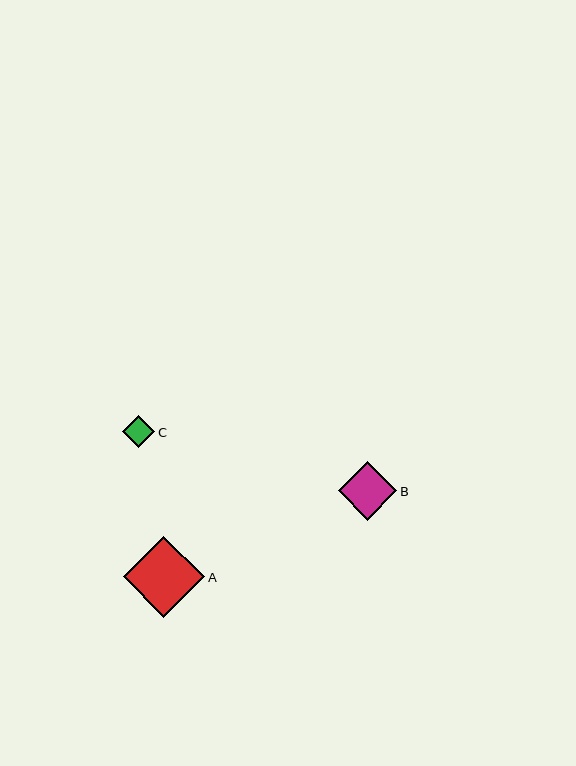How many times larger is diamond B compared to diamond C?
Diamond B is approximately 1.8 times the size of diamond C.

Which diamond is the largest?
Diamond A is the largest with a size of approximately 82 pixels.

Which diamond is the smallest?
Diamond C is the smallest with a size of approximately 32 pixels.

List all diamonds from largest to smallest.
From largest to smallest: A, B, C.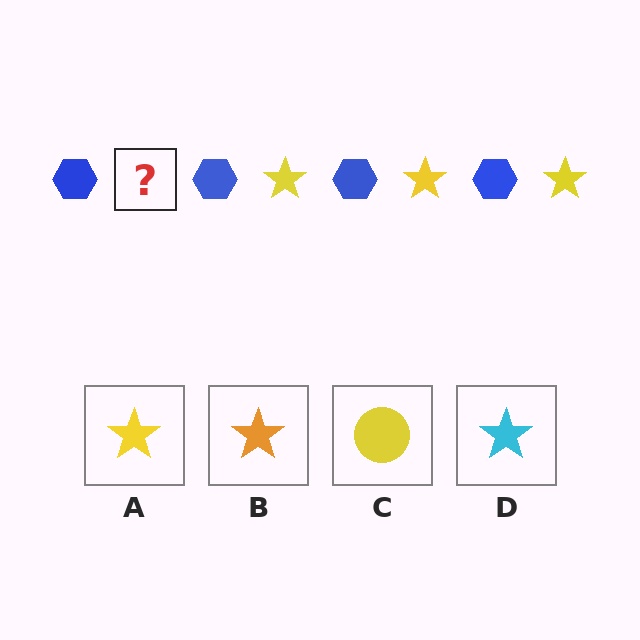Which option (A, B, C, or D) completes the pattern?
A.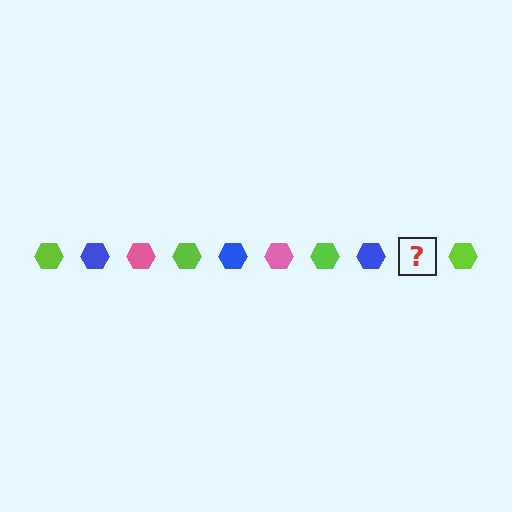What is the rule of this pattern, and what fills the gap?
The rule is that the pattern cycles through lime, blue, pink hexagons. The gap should be filled with a pink hexagon.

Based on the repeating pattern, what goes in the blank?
The blank should be a pink hexagon.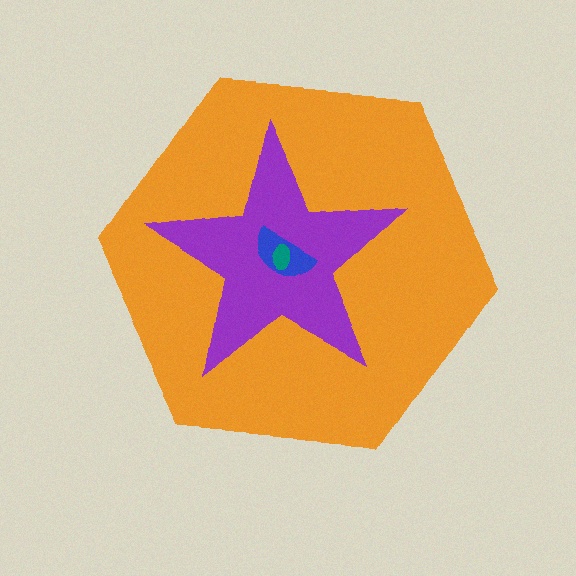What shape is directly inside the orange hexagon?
The purple star.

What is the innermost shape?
The teal ellipse.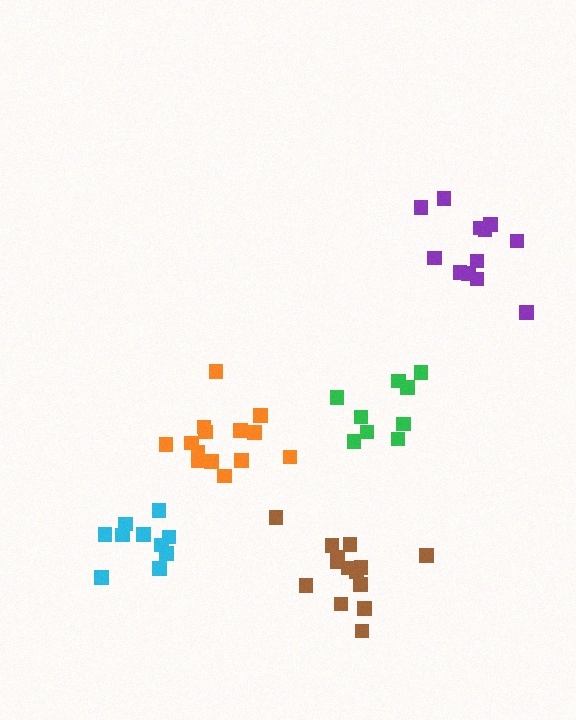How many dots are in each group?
Group 1: 14 dots, Group 2: 12 dots, Group 3: 10 dots, Group 4: 14 dots, Group 5: 9 dots (59 total).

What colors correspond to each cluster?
The clusters are colored: orange, purple, cyan, brown, green.